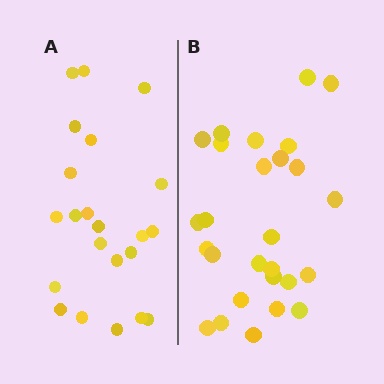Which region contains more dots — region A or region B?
Region B (the right region) has more dots.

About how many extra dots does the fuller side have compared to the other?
Region B has about 5 more dots than region A.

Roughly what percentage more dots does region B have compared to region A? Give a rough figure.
About 25% more.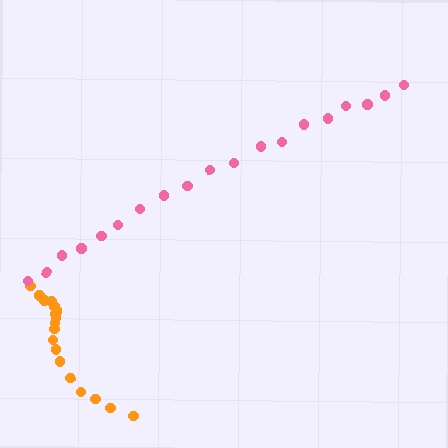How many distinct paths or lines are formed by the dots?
There are 2 distinct paths.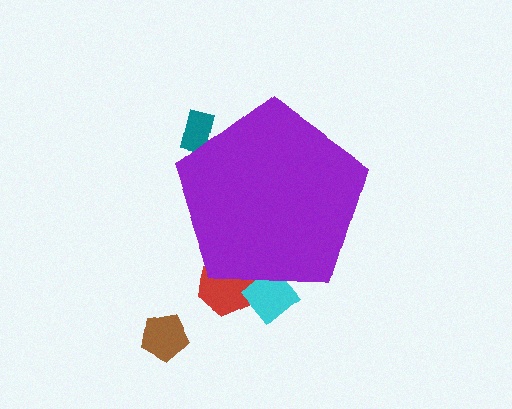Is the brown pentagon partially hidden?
No, the brown pentagon is fully visible.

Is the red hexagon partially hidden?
Yes, the red hexagon is partially hidden behind the purple pentagon.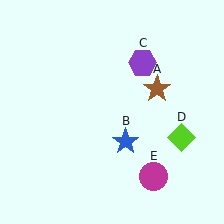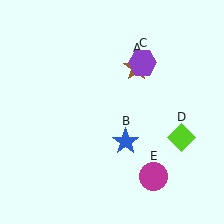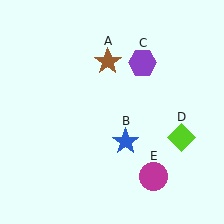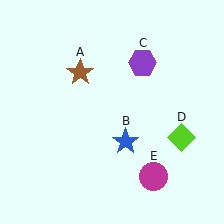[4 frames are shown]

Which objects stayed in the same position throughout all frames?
Blue star (object B) and purple hexagon (object C) and lime diamond (object D) and magenta circle (object E) remained stationary.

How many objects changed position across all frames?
1 object changed position: brown star (object A).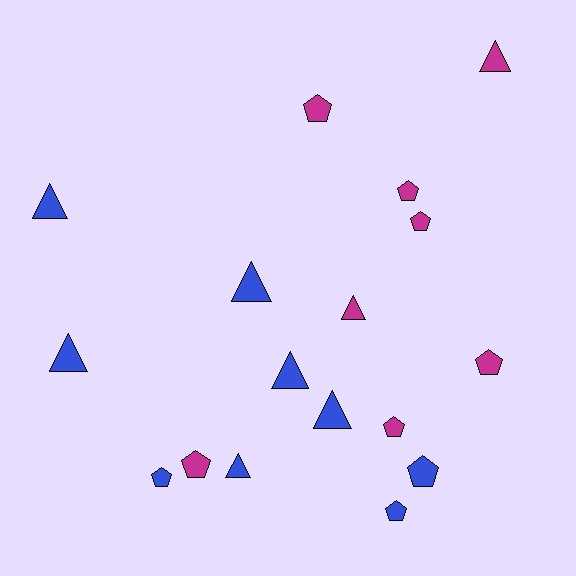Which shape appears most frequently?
Pentagon, with 9 objects.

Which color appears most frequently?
Blue, with 9 objects.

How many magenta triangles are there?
There are 2 magenta triangles.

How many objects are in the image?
There are 17 objects.